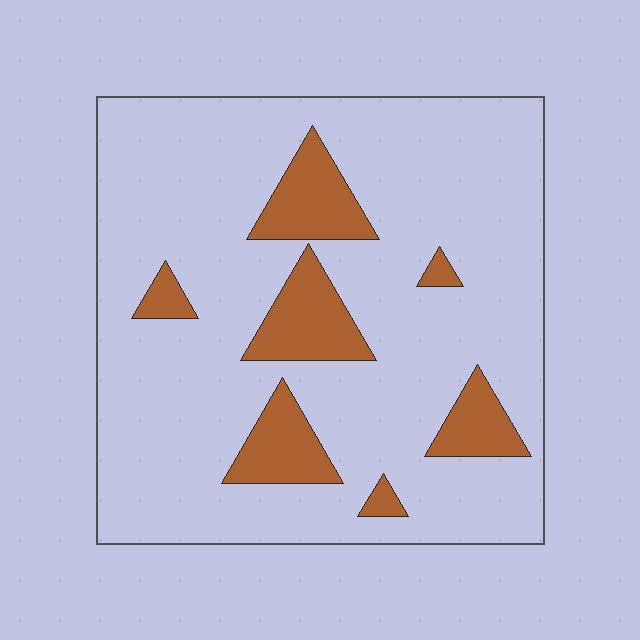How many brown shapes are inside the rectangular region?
7.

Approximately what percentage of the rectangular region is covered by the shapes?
Approximately 15%.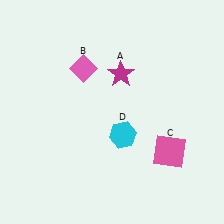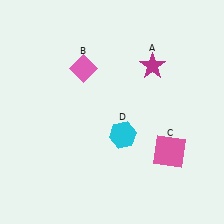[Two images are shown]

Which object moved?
The magenta star (A) moved right.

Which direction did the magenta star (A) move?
The magenta star (A) moved right.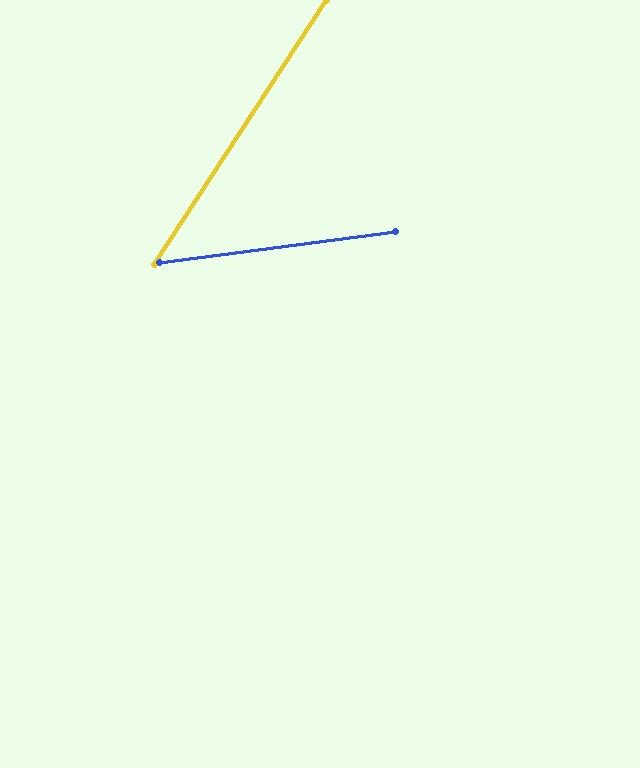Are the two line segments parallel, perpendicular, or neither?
Neither parallel nor perpendicular — they differ by about 50°.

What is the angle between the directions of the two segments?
Approximately 50 degrees.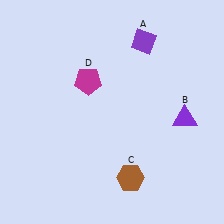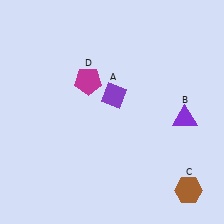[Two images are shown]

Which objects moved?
The objects that moved are: the purple diamond (A), the brown hexagon (C).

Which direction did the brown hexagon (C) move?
The brown hexagon (C) moved right.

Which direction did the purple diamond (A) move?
The purple diamond (A) moved down.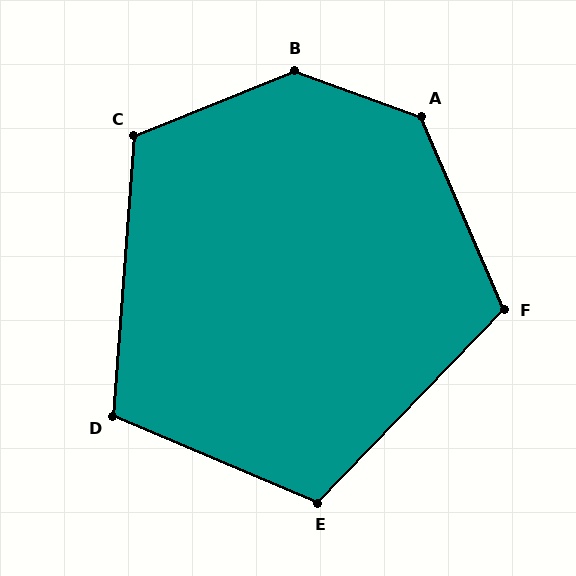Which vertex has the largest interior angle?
B, at approximately 138 degrees.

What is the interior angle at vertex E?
Approximately 111 degrees (obtuse).